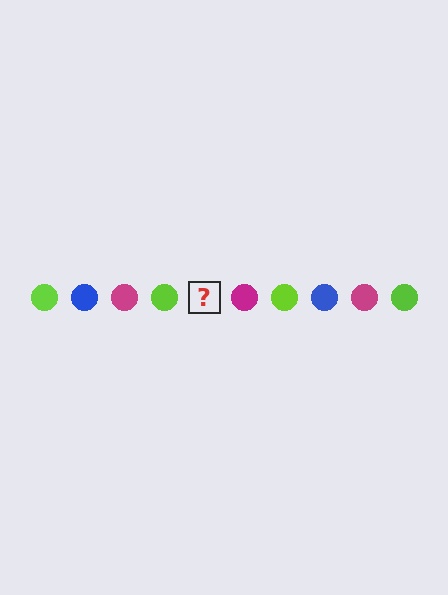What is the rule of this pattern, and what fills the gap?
The rule is that the pattern cycles through lime, blue, magenta circles. The gap should be filled with a blue circle.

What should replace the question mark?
The question mark should be replaced with a blue circle.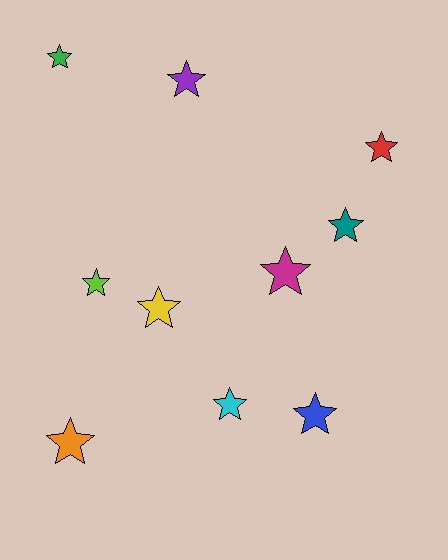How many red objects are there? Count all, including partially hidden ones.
There is 1 red object.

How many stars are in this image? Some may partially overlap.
There are 10 stars.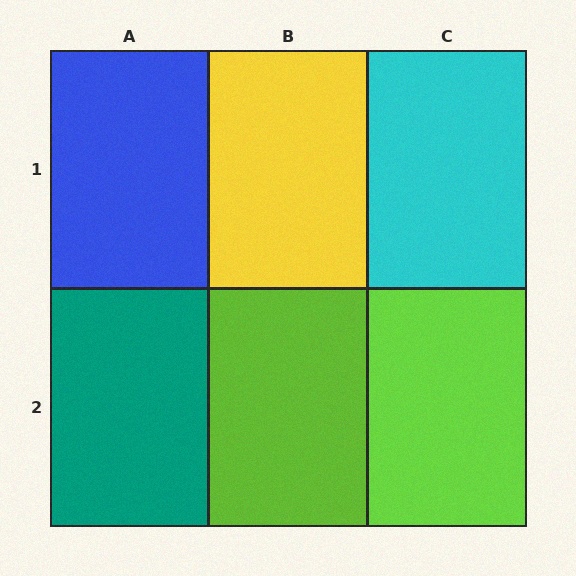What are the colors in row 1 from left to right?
Blue, yellow, cyan.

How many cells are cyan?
1 cell is cyan.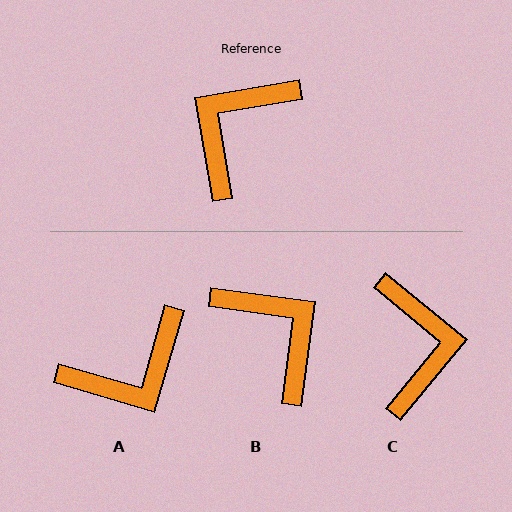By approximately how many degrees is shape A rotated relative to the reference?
Approximately 154 degrees counter-clockwise.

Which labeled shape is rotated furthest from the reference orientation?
A, about 154 degrees away.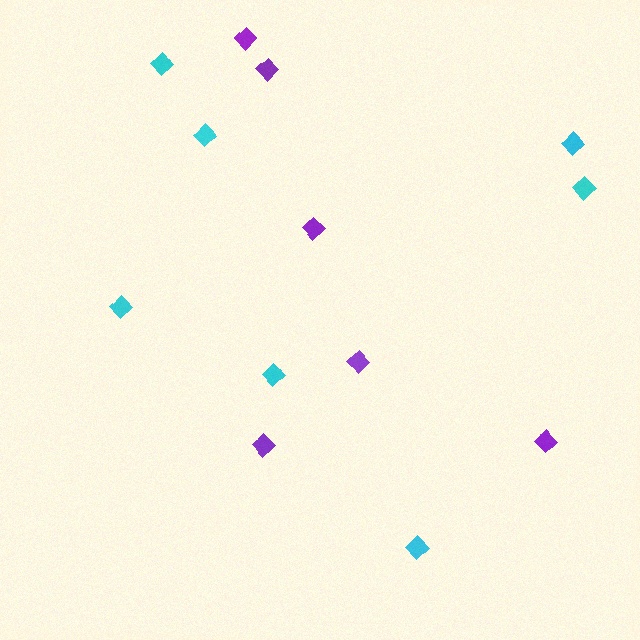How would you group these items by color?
There are 2 groups: one group of purple diamonds (6) and one group of cyan diamonds (7).